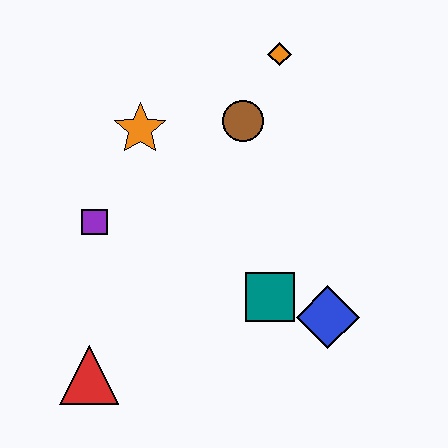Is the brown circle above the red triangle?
Yes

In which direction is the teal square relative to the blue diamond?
The teal square is to the left of the blue diamond.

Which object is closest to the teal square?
The blue diamond is closest to the teal square.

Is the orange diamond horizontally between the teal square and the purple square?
No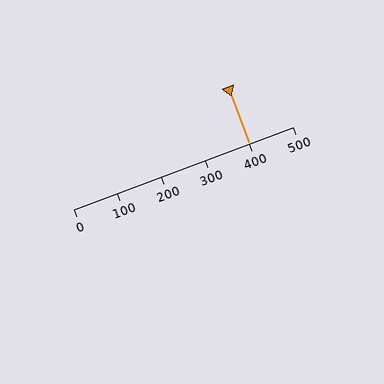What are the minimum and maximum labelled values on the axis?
The axis runs from 0 to 500.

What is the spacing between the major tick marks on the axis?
The major ticks are spaced 100 apart.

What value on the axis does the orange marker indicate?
The marker indicates approximately 400.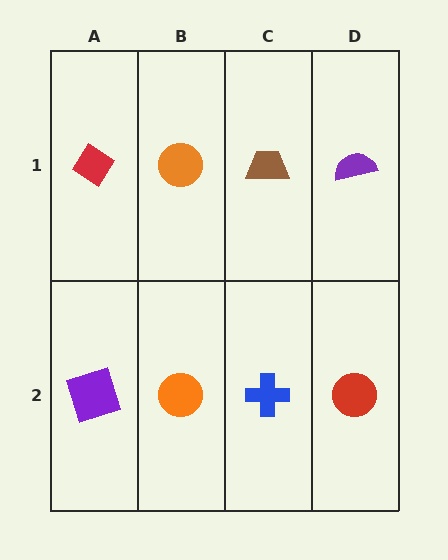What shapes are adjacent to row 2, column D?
A purple semicircle (row 1, column D), a blue cross (row 2, column C).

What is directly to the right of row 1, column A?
An orange circle.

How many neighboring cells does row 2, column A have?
2.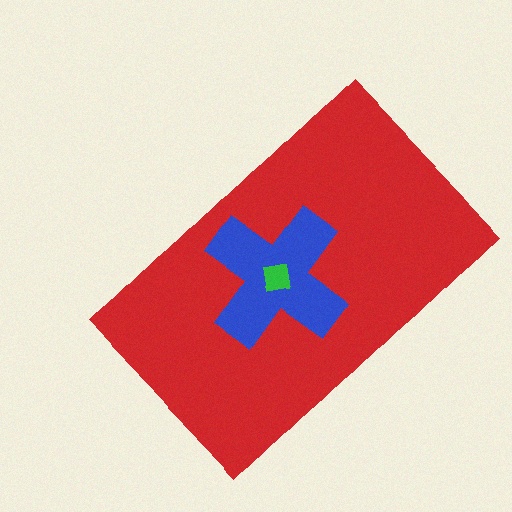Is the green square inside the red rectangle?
Yes.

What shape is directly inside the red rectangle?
The blue cross.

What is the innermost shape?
The green square.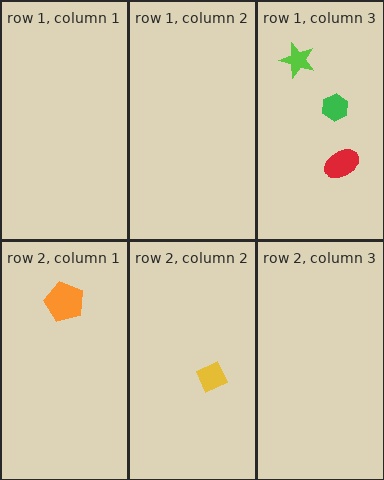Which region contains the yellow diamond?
The row 2, column 2 region.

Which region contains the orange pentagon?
The row 2, column 1 region.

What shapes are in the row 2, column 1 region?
The orange pentagon.